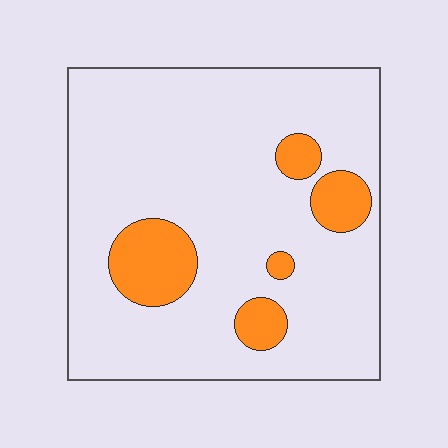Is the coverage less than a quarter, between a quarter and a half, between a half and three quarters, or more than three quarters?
Less than a quarter.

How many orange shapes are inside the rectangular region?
5.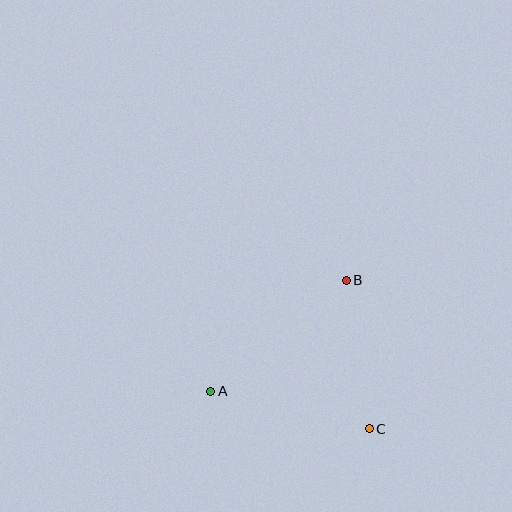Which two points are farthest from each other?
Points A and B are farthest from each other.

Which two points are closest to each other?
Points B and C are closest to each other.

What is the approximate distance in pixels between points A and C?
The distance between A and C is approximately 163 pixels.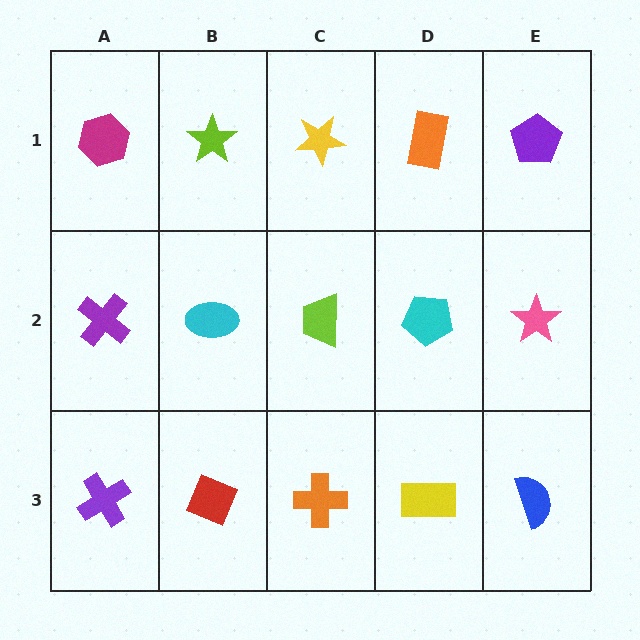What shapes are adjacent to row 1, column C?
A lime trapezoid (row 2, column C), a lime star (row 1, column B), an orange rectangle (row 1, column D).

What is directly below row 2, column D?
A yellow rectangle.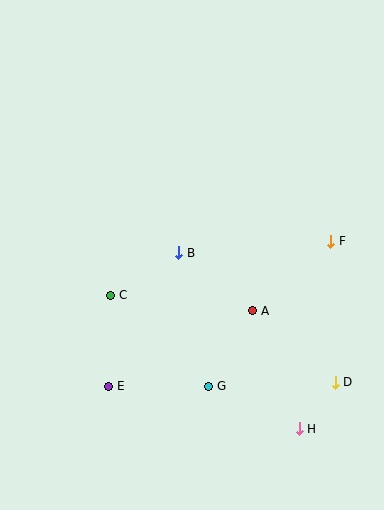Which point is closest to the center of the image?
Point B at (179, 253) is closest to the center.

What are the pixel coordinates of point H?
Point H is at (299, 429).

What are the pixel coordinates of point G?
Point G is at (209, 386).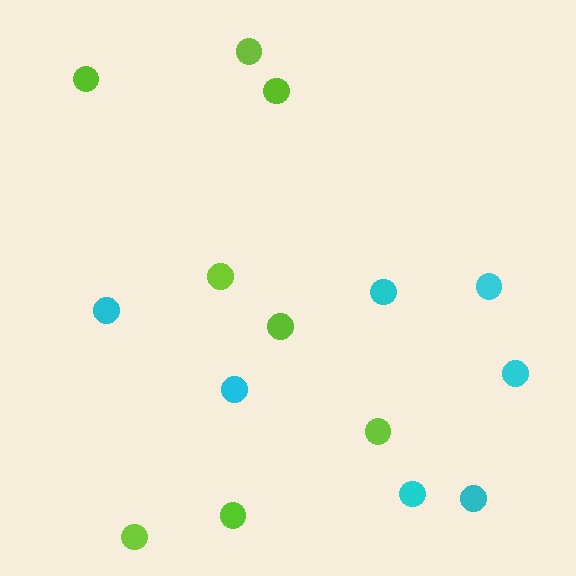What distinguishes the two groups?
There are 2 groups: one group of lime circles (8) and one group of cyan circles (7).